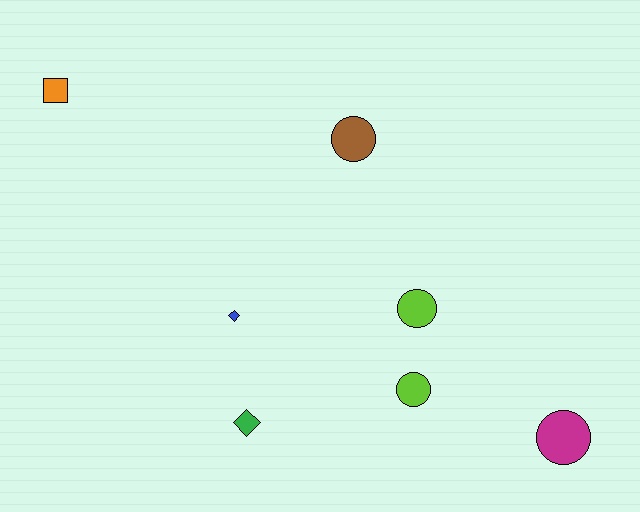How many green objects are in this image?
There is 1 green object.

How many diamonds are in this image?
There are 2 diamonds.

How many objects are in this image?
There are 7 objects.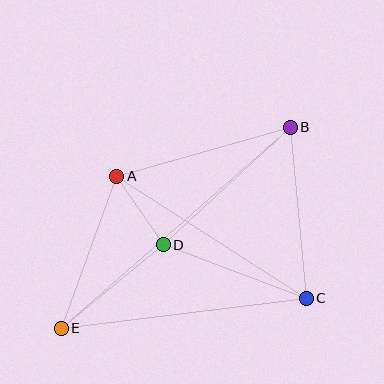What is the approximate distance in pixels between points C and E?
The distance between C and E is approximately 247 pixels.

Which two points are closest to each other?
Points A and D are closest to each other.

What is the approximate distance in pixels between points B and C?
The distance between B and C is approximately 172 pixels.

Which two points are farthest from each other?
Points B and E are farthest from each other.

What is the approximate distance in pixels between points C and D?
The distance between C and D is approximately 152 pixels.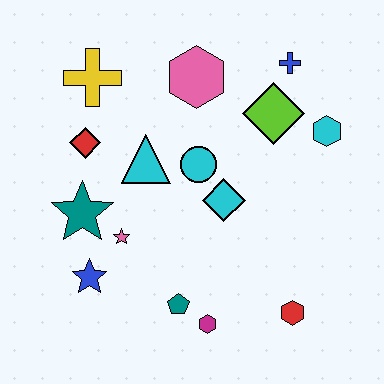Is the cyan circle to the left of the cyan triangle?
No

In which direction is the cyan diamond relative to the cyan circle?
The cyan diamond is below the cyan circle.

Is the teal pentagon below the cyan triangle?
Yes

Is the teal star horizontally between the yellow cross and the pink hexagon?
No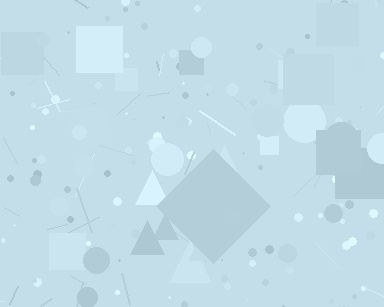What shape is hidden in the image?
A diamond is hidden in the image.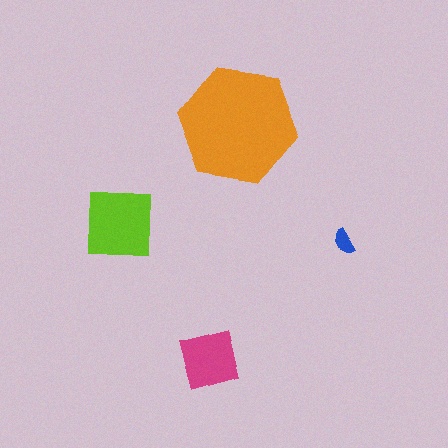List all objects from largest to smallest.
The orange hexagon, the lime square, the magenta square, the blue semicircle.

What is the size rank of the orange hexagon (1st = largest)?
1st.